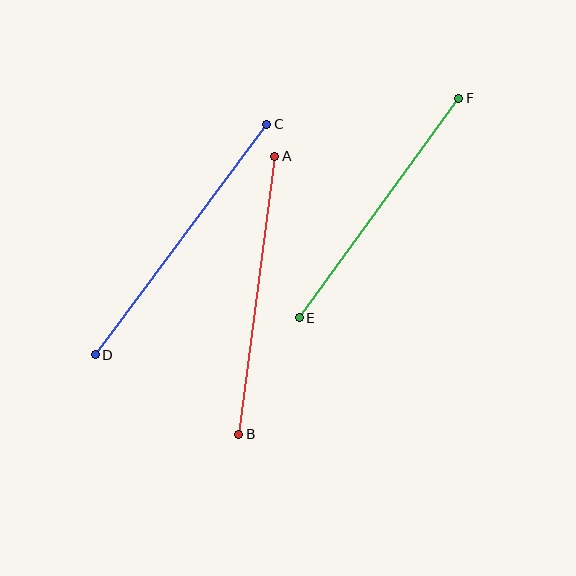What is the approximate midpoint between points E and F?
The midpoint is at approximately (379, 208) pixels.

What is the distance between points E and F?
The distance is approximately 272 pixels.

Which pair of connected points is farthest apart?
Points C and D are farthest apart.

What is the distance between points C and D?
The distance is approximately 287 pixels.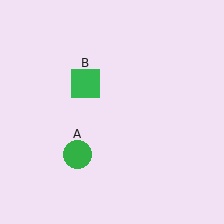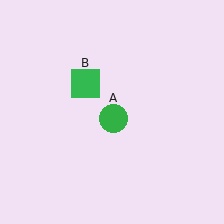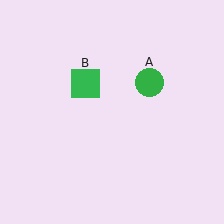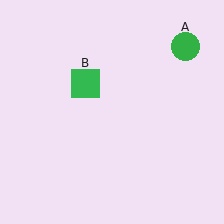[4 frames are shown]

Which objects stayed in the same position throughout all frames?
Green square (object B) remained stationary.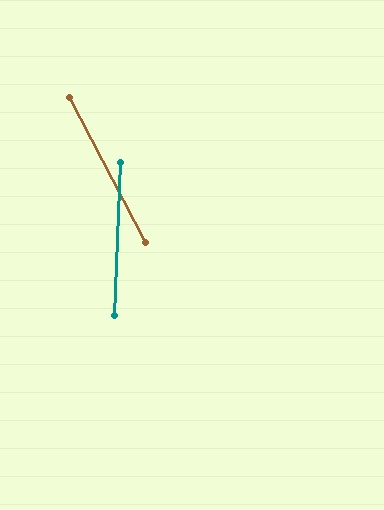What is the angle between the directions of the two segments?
Approximately 30 degrees.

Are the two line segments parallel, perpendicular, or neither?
Neither parallel nor perpendicular — they differ by about 30°.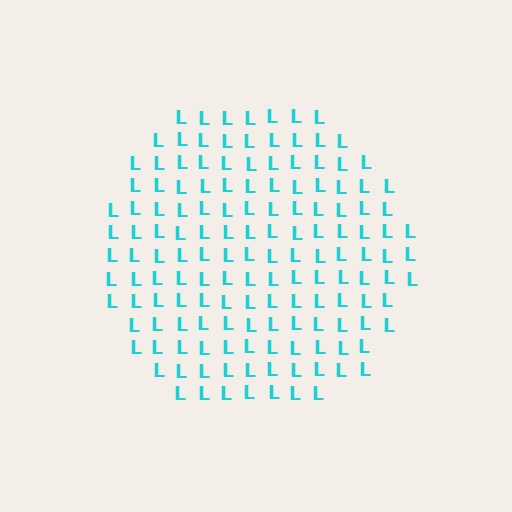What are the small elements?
The small elements are letter L's.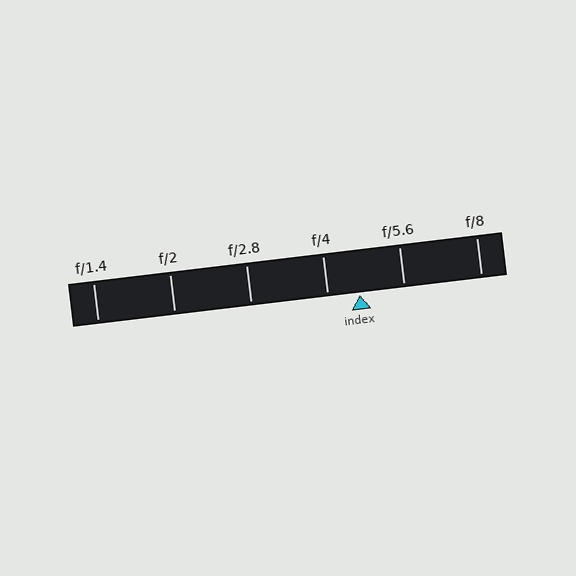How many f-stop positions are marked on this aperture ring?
There are 6 f-stop positions marked.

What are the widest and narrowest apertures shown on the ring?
The widest aperture shown is f/1.4 and the narrowest is f/8.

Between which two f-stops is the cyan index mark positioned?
The index mark is between f/4 and f/5.6.